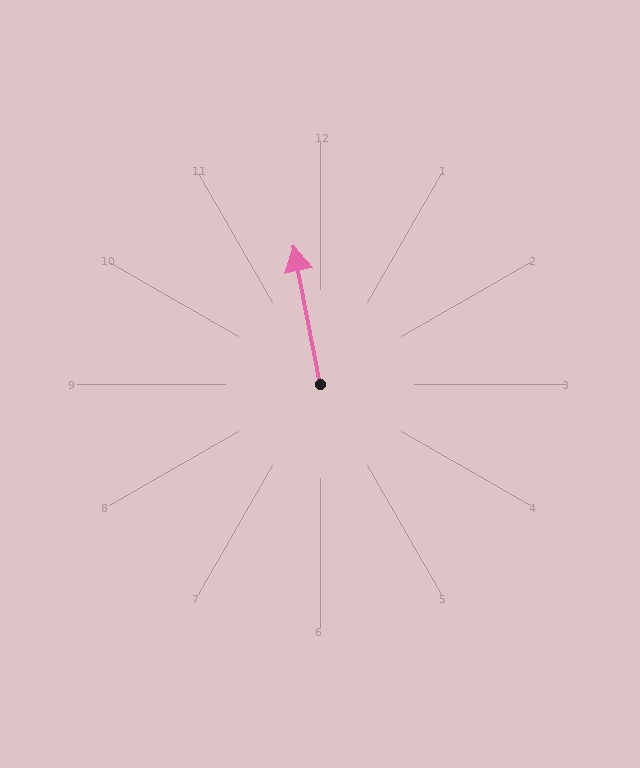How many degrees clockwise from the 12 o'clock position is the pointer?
Approximately 349 degrees.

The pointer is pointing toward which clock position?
Roughly 12 o'clock.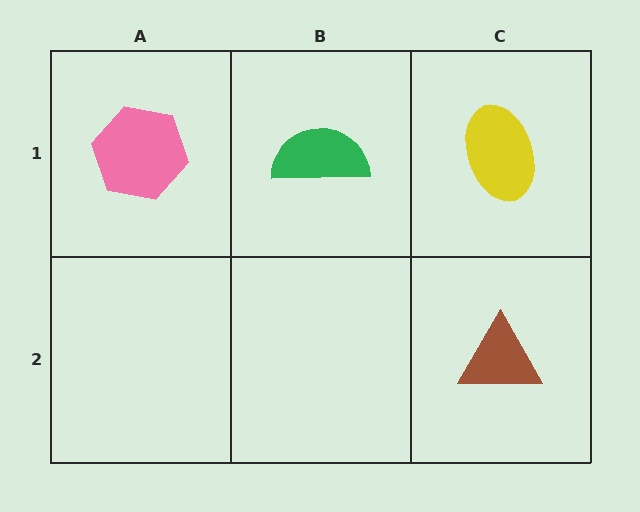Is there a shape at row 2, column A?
No, that cell is empty.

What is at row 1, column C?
A yellow ellipse.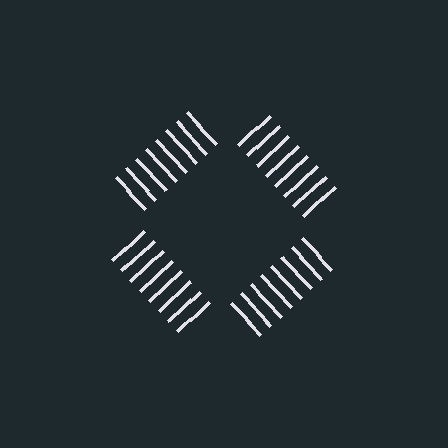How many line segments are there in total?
32 — 8 along each of the 4 edges.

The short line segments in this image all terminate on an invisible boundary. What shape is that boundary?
An illusory square — the line segments terminate on its edges but no continuous stroke is drawn.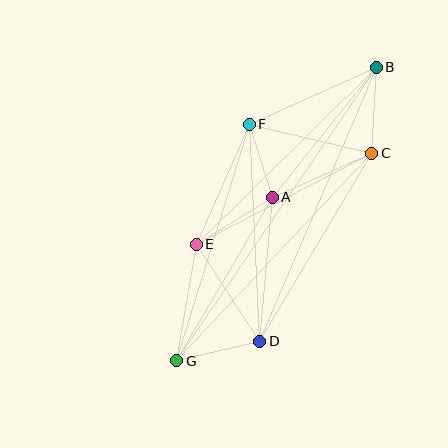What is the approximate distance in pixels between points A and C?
The distance between A and C is approximately 109 pixels.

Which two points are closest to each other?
Points A and F are closest to each other.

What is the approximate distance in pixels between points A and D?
The distance between A and D is approximately 144 pixels.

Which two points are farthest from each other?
Points B and G are farthest from each other.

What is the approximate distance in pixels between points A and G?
The distance between A and G is approximately 189 pixels.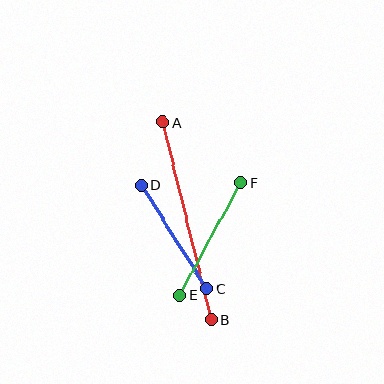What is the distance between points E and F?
The distance is approximately 128 pixels.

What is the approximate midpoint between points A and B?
The midpoint is at approximately (187, 221) pixels.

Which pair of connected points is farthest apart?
Points A and B are farthest apart.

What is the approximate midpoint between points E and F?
The midpoint is at approximately (211, 239) pixels.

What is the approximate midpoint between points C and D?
The midpoint is at approximately (174, 237) pixels.